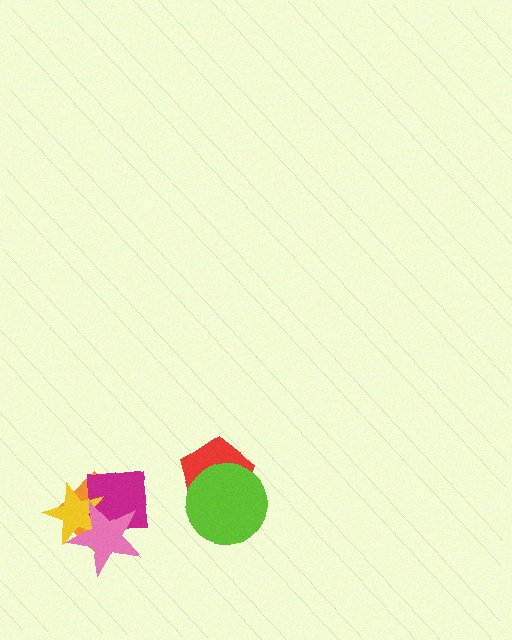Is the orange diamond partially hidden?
Yes, it is partially covered by another shape.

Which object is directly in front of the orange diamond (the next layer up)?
The magenta square is directly in front of the orange diamond.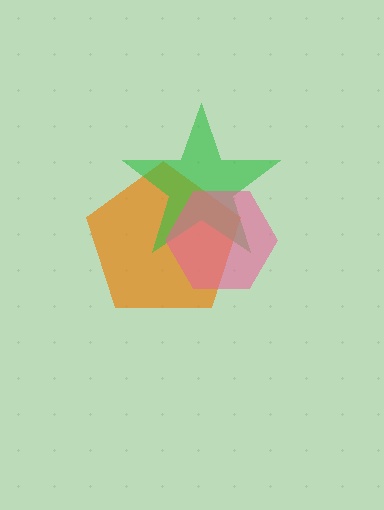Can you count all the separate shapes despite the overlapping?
Yes, there are 3 separate shapes.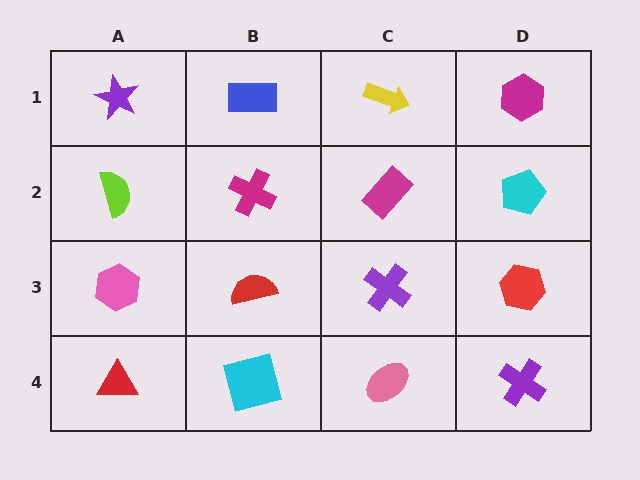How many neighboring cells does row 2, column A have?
3.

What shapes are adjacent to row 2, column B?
A blue rectangle (row 1, column B), a red semicircle (row 3, column B), a lime semicircle (row 2, column A), a magenta rectangle (row 2, column C).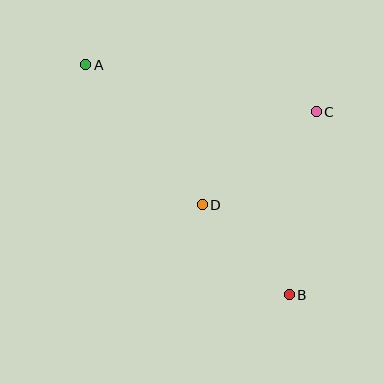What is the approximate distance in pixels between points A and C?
The distance between A and C is approximately 235 pixels.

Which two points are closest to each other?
Points B and D are closest to each other.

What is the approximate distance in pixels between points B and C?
The distance between B and C is approximately 185 pixels.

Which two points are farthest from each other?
Points A and B are farthest from each other.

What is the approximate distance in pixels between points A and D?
The distance between A and D is approximately 182 pixels.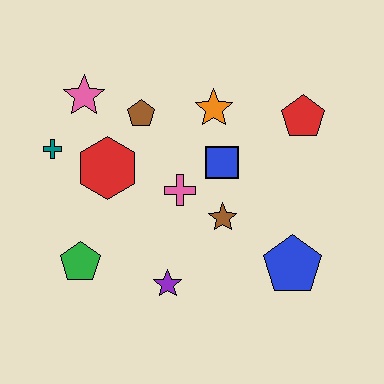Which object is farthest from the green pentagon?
The red pentagon is farthest from the green pentagon.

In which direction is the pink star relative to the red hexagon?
The pink star is above the red hexagon.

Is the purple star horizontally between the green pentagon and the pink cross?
Yes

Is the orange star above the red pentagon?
Yes